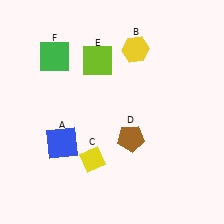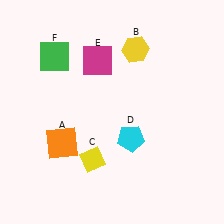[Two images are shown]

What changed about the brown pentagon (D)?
In Image 1, D is brown. In Image 2, it changed to cyan.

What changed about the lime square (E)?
In Image 1, E is lime. In Image 2, it changed to magenta.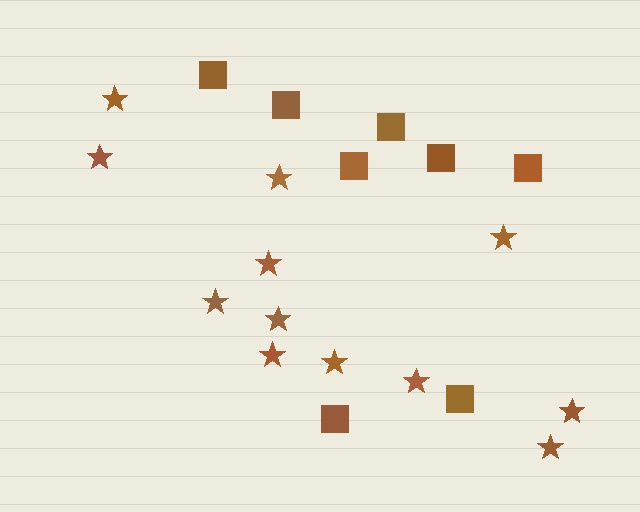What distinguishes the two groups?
There are 2 groups: one group of stars (12) and one group of squares (8).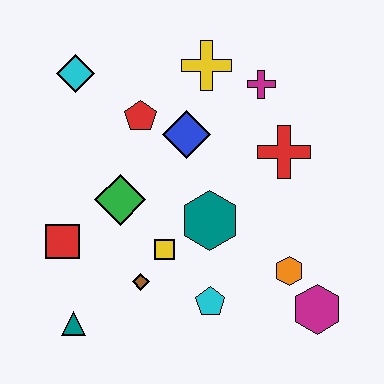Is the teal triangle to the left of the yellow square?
Yes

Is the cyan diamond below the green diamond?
No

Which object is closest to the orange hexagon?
The magenta hexagon is closest to the orange hexagon.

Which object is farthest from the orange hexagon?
The cyan diamond is farthest from the orange hexagon.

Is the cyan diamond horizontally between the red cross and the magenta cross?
No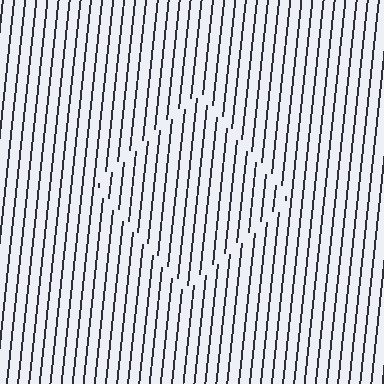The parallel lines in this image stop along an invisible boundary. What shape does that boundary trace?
An illusory square. The interior of the shape contains the same grating, shifted by half a period — the contour is defined by the phase discontinuity where line-ends from the inner and outer gratings abut.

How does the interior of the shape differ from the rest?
The interior of the shape contains the same grating, shifted by half a period — the contour is defined by the phase discontinuity where line-ends from the inner and outer gratings abut.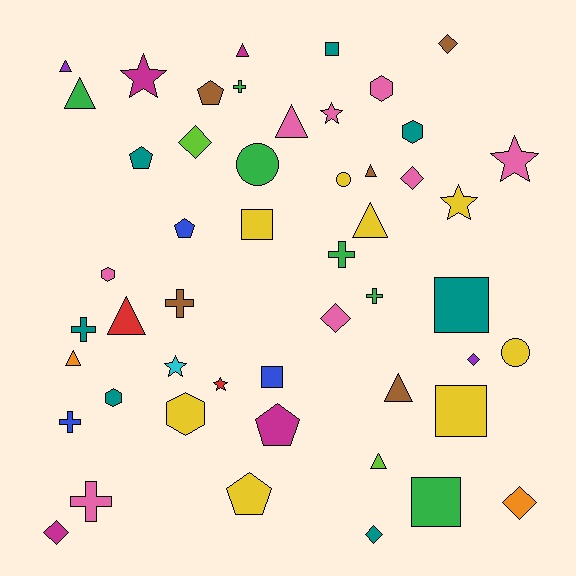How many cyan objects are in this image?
There is 1 cyan object.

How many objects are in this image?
There are 50 objects.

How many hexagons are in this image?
There are 5 hexagons.